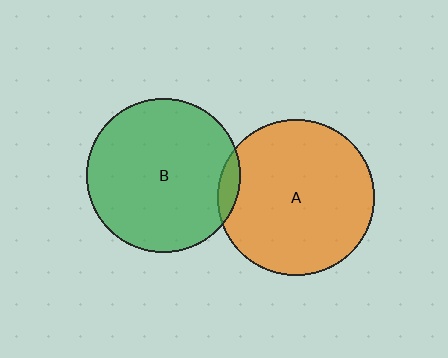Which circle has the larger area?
Circle A (orange).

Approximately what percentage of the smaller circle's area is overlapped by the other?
Approximately 5%.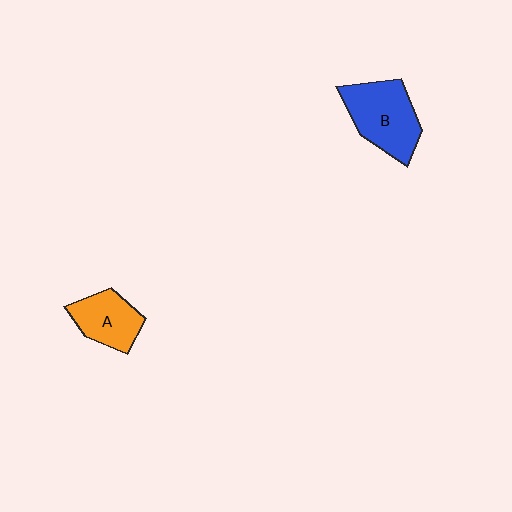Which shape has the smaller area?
Shape A (orange).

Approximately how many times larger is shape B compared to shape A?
Approximately 1.4 times.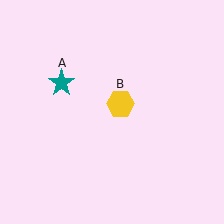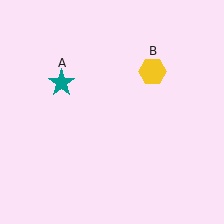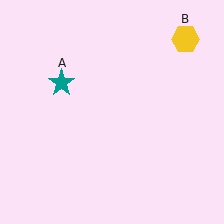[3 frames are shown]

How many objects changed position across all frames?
1 object changed position: yellow hexagon (object B).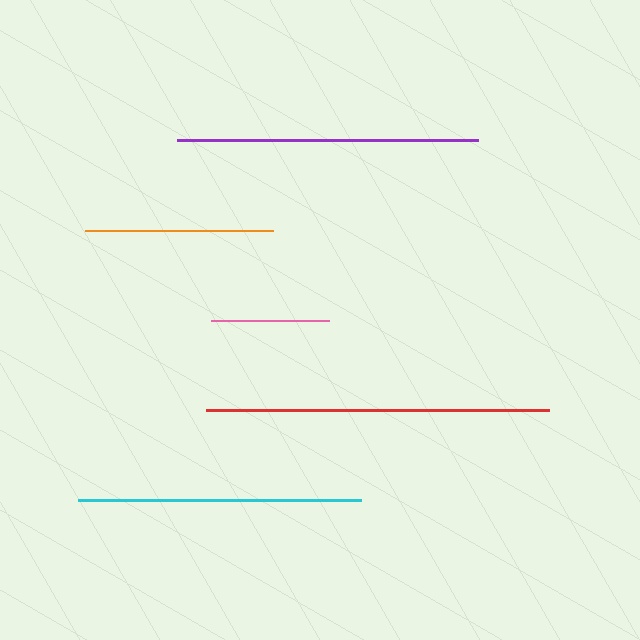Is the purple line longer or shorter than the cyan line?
The purple line is longer than the cyan line.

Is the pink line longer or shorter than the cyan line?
The cyan line is longer than the pink line.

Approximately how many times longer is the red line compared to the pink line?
The red line is approximately 2.9 times the length of the pink line.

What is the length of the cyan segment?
The cyan segment is approximately 283 pixels long.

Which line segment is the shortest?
The pink line is the shortest at approximately 118 pixels.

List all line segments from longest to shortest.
From longest to shortest: red, purple, cyan, orange, pink.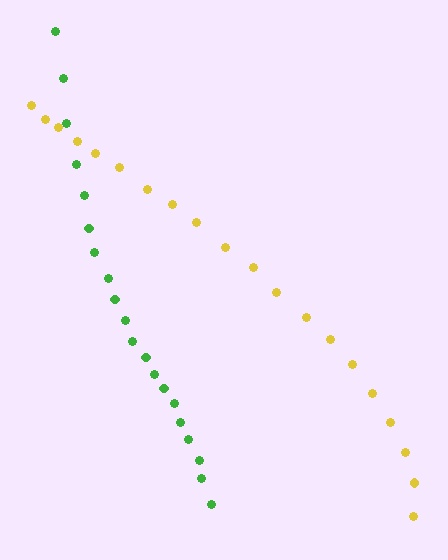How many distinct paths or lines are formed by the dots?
There are 2 distinct paths.